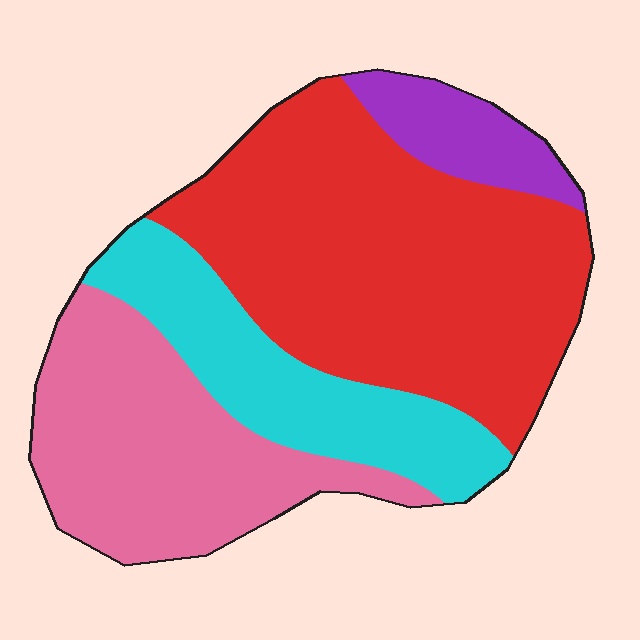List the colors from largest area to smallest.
From largest to smallest: red, pink, cyan, purple.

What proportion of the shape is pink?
Pink covers 27% of the shape.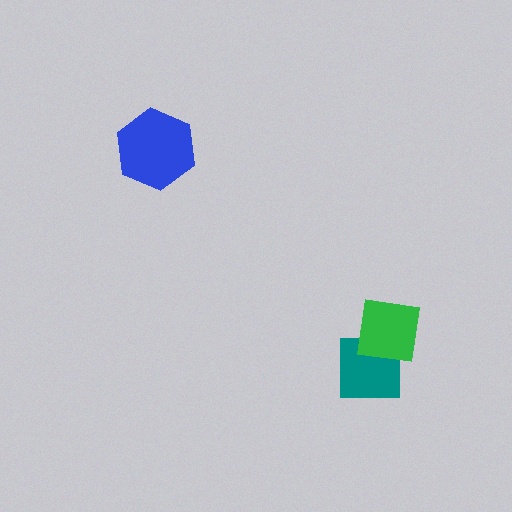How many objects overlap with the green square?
1 object overlaps with the green square.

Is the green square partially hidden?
No, no other shape covers it.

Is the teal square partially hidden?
Yes, it is partially covered by another shape.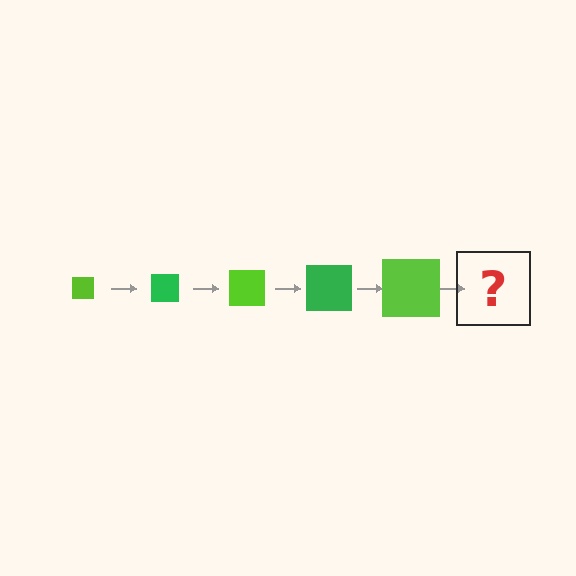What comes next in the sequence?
The next element should be a green square, larger than the previous one.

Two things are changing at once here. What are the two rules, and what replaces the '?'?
The two rules are that the square grows larger each step and the color cycles through lime and green. The '?' should be a green square, larger than the previous one.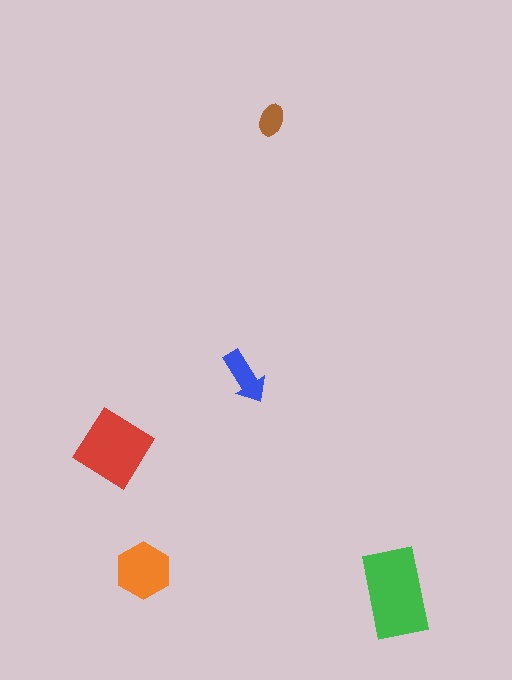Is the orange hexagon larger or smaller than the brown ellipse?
Larger.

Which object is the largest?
The green rectangle.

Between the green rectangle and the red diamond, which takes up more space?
The green rectangle.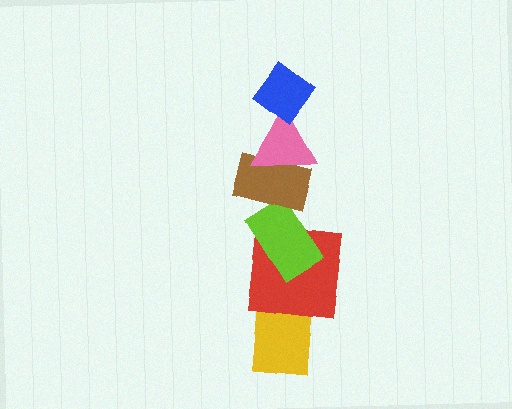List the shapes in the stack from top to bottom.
From top to bottom: the blue diamond, the pink triangle, the brown rectangle, the lime rectangle, the red square, the yellow rectangle.